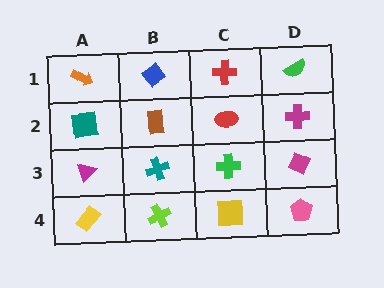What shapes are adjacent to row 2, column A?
An orange arrow (row 1, column A), a magenta triangle (row 3, column A), a brown rectangle (row 2, column B).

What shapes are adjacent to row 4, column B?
A teal cross (row 3, column B), a yellow rectangle (row 4, column A), a yellow square (row 4, column C).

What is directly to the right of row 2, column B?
A red ellipse.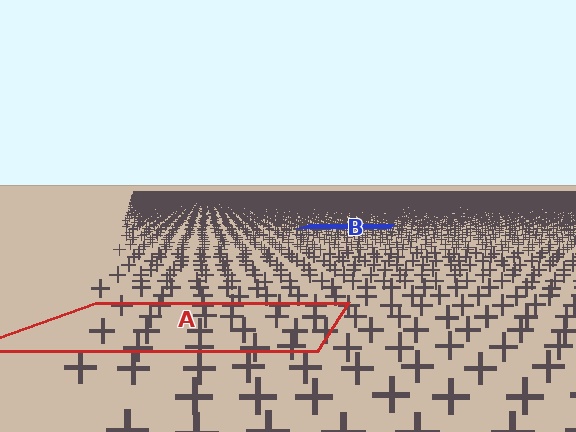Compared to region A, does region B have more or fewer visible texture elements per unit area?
Region B has more texture elements per unit area — they are packed more densely because it is farther away.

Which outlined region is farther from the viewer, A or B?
Region B is farther from the viewer — the texture elements inside it appear smaller and more densely packed.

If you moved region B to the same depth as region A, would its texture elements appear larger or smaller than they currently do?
They would appear larger. At a closer depth, the same texture elements are projected at a bigger on-screen size.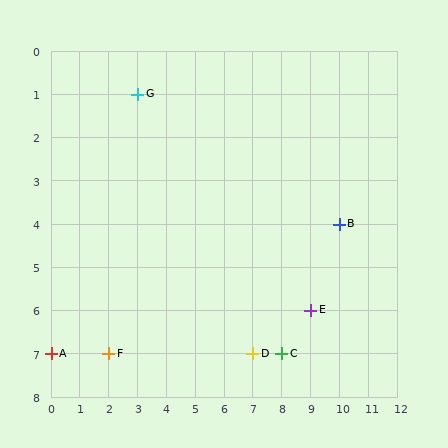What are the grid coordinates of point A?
Point A is at grid coordinates (0, 7).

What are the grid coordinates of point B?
Point B is at grid coordinates (10, 4).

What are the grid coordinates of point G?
Point G is at grid coordinates (3, 1).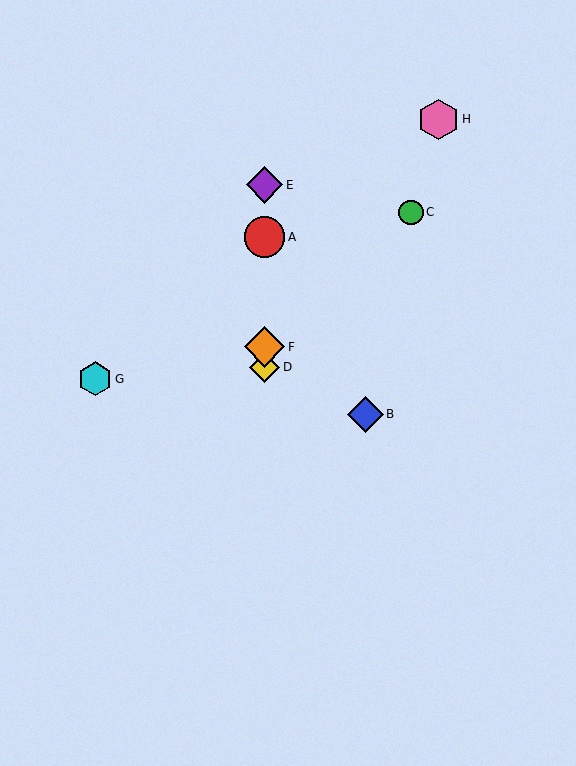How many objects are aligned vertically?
4 objects (A, D, E, F) are aligned vertically.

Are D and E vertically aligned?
Yes, both are at x≈265.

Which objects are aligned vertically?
Objects A, D, E, F are aligned vertically.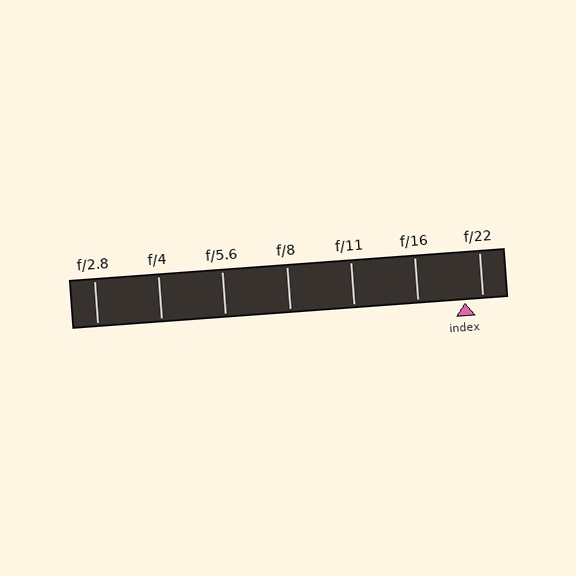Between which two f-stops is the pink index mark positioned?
The index mark is between f/16 and f/22.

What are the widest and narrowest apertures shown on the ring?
The widest aperture shown is f/2.8 and the narrowest is f/22.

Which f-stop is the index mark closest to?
The index mark is closest to f/22.